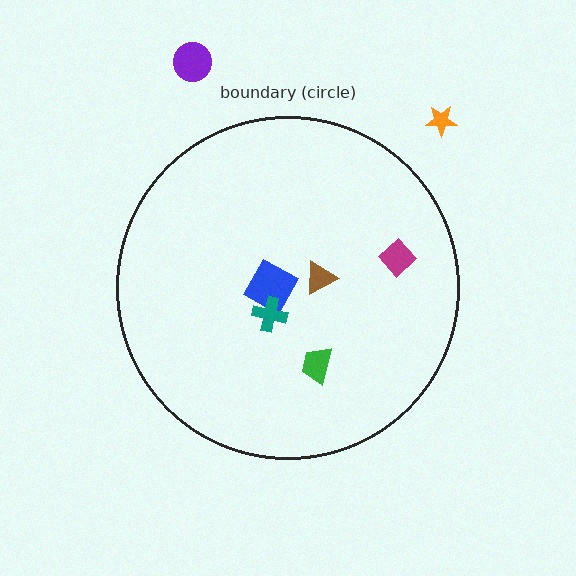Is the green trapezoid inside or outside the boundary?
Inside.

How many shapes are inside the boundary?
5 inside, 2 outside.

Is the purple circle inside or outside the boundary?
Outside.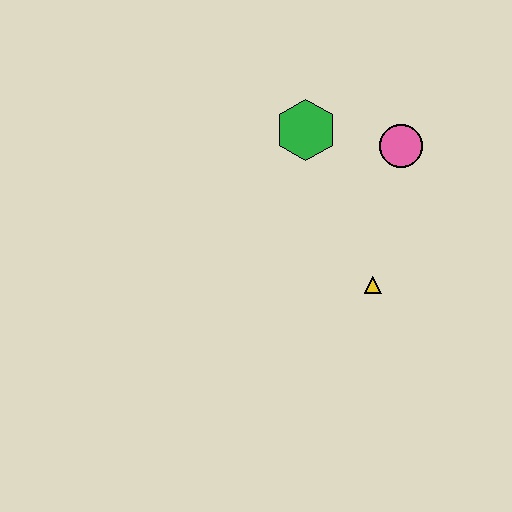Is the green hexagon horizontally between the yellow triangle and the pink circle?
No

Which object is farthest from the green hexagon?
The yellow triangle is farthest from the green hexagon.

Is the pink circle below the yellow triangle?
No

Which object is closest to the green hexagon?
The pink circle is closest to the green hexagon.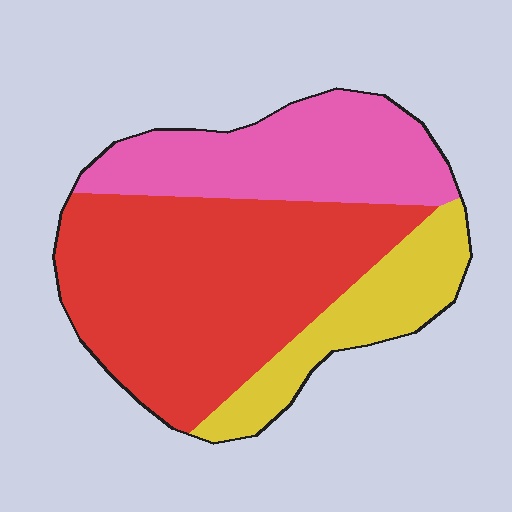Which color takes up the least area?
Yellow, at roughly 20%.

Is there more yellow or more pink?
Pink.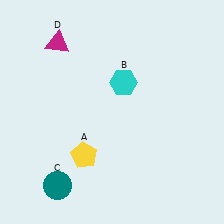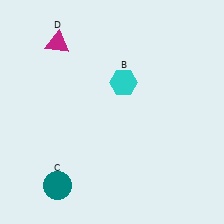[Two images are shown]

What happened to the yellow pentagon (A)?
The yellow pentagon (A) was removed in Image 2. It was in the bottom-left area of Image 1.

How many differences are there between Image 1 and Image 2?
There is 1 difference between the two images.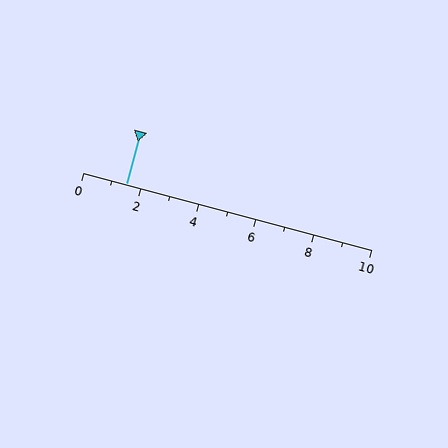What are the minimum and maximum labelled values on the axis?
The axis runs from 0 to 10.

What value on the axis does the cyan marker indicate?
The marker indicates approximately 1.5.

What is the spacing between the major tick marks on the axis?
The major ticks are spaced 2 apart.